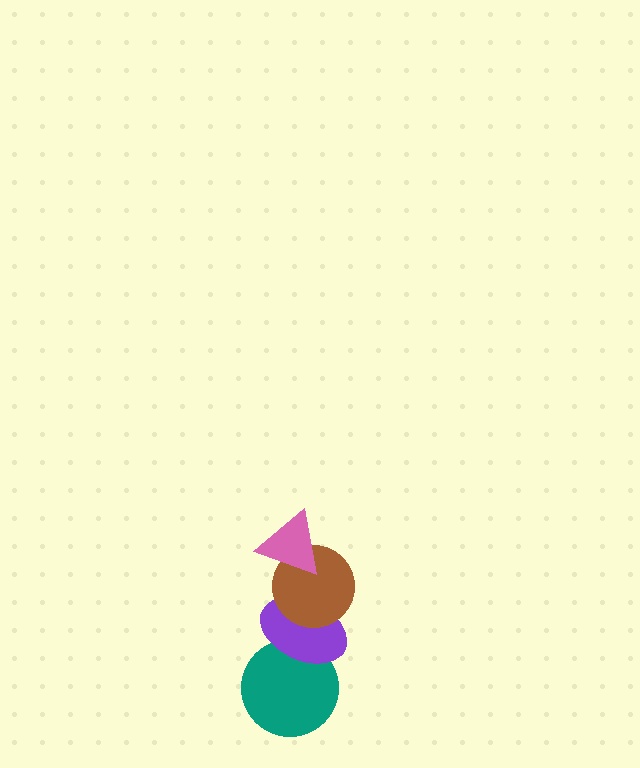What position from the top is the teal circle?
The teal circle is 4th from the top.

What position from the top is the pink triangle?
The pink triangle is 1st from the top.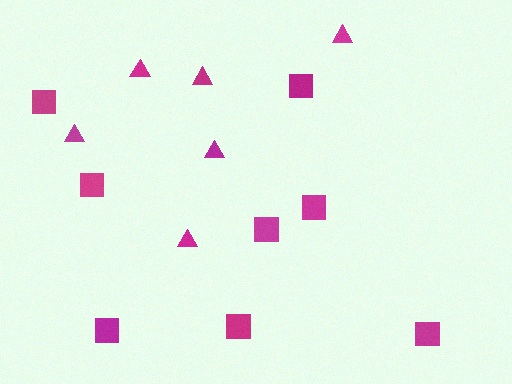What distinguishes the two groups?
There are 2 groups: one group of squares (8) and one group of triangles (6).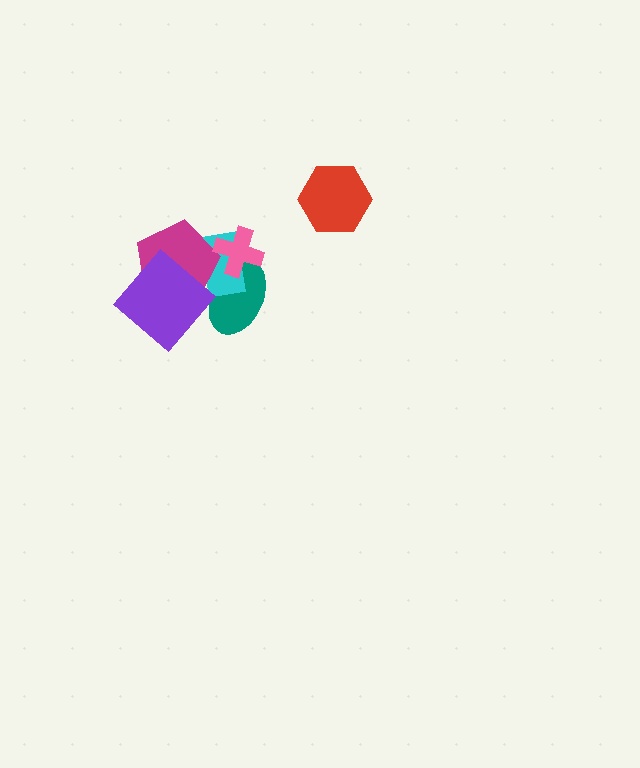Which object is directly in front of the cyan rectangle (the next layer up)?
The magenta pentagon is directly in front of the cyan rectangle.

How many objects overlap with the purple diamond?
1 object overlaps with the purple diamond.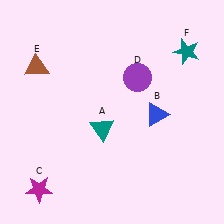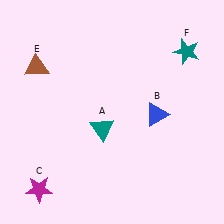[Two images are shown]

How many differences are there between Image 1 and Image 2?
There is 1 difference between the two images.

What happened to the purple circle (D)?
The purple circle (D) was removed in Image 2. It was in the top-right area of Image 1.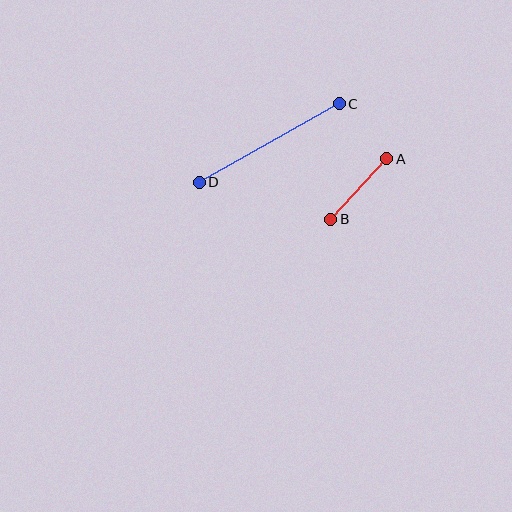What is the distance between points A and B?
The distance is approximately 83 pixels.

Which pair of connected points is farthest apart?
Points C and D are farthest apart.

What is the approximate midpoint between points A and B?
The midpoint is at approximately (359, 189) pixels.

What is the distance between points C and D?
The distance is approximately 161 pixels.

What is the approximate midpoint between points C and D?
The midpoint is at approximately (269, 143) pixels.